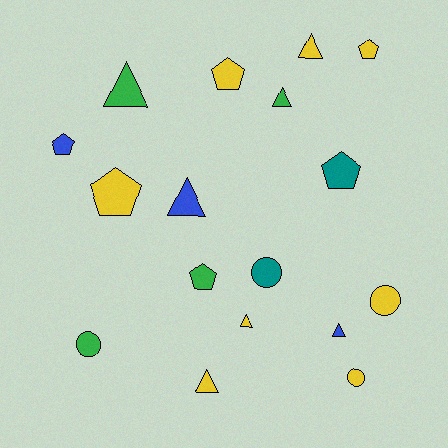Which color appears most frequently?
Yellow, with 8 objects.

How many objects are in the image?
There are 17 objects.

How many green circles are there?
There is 1 green circle.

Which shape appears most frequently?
Triangle, with 7 objects.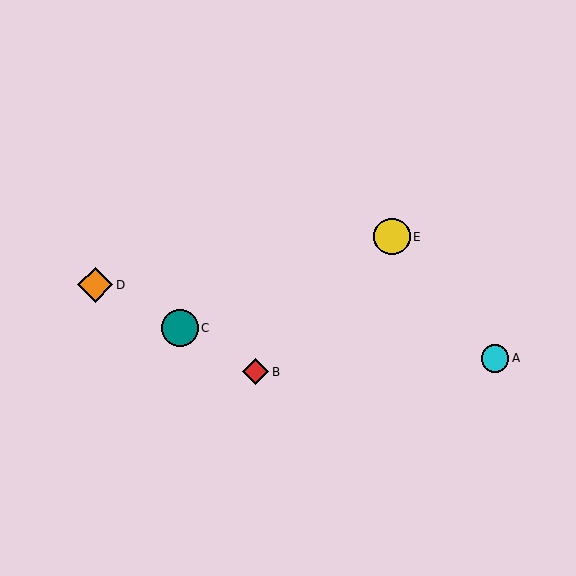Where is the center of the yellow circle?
The center of the yellow circle is at (392, 237).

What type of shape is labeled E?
Shape E is a yellow circle.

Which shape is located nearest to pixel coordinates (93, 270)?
The orange diamond (labeled D) at (95, 285) is nearest to that location.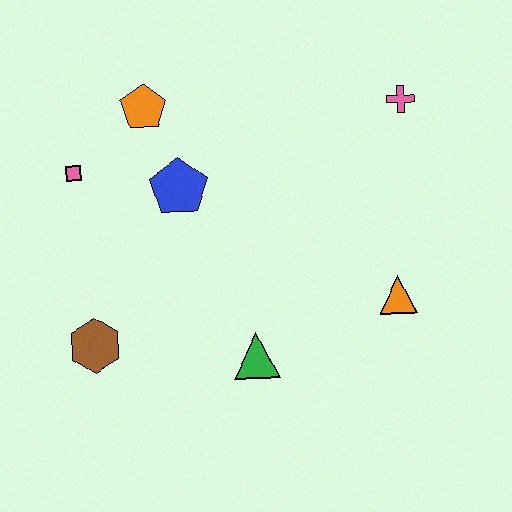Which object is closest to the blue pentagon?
The orange pentagon is closest to the blue pentagon.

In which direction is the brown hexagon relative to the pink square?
The brown hexagon is below the pink square.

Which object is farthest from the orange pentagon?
The orange triangle is farthest from the orange pentagon.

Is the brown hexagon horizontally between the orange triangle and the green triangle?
No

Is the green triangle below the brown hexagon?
Yes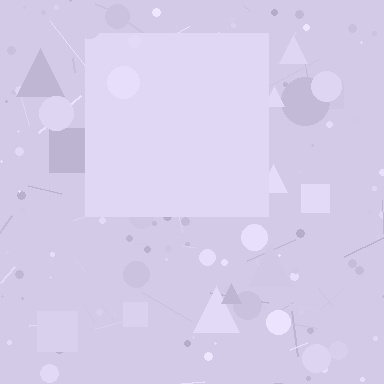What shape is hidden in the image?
A square is hidden in the image.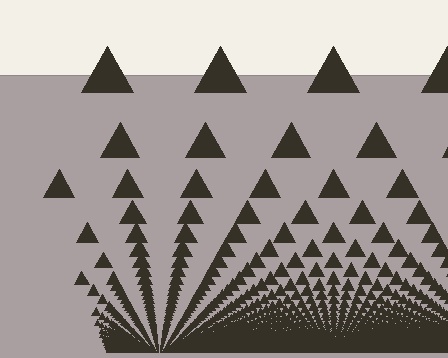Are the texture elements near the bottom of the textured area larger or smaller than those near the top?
Smaller. The gradient is inverted — elements near the bottom are smaller and denser.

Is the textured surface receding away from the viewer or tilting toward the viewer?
The surface appears to tilt toward the viewer. Texture elements get larger and sparser toward the top.